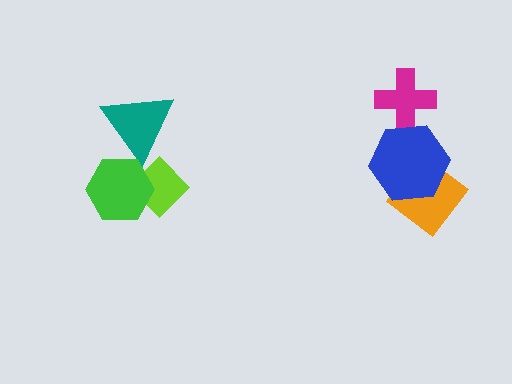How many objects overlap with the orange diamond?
1 object overlaps with the orange diamond.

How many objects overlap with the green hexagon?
2 objects overlap with the green hexagon.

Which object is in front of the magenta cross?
The blue hexagon is in front of the magenta cross.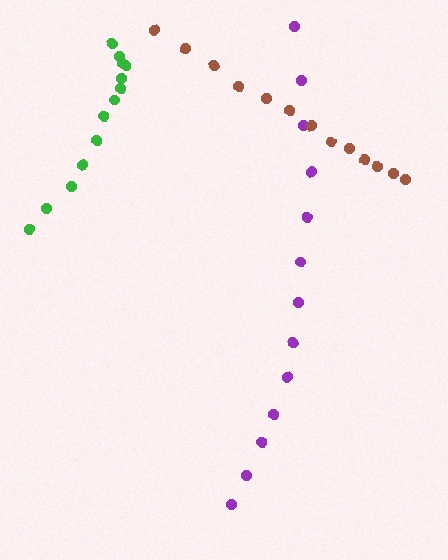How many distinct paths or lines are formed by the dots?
There are 3 distinct paths.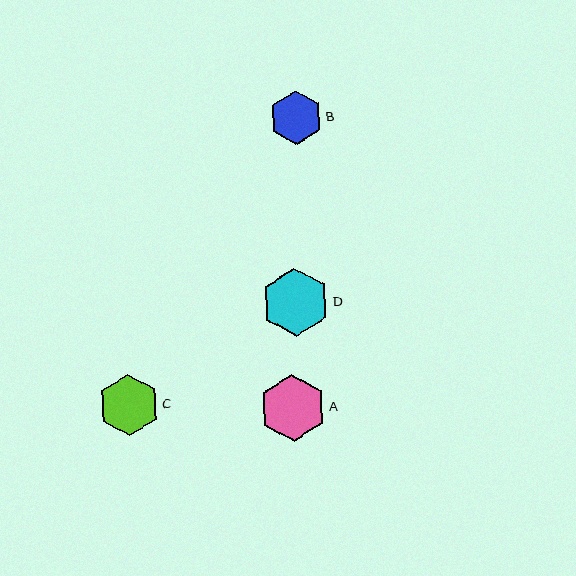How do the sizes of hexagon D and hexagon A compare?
Hexagon D and hexagon A are approximately the same size.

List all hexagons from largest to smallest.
From largest to smallest: D, A, C, B.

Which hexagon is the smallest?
Hexagon B is the smallest with a size of approximately 54 pixels.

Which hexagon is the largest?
Hexagon D is the largest with a size of approximately 68 pixels.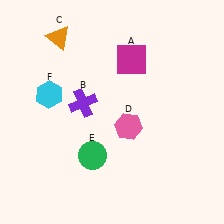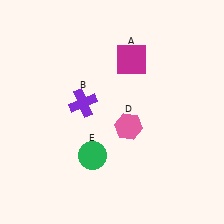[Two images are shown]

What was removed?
The cyan hexagon (F), the orange triangle (C) were removed in Image 2.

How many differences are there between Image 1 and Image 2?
There are 2 differences between the two images.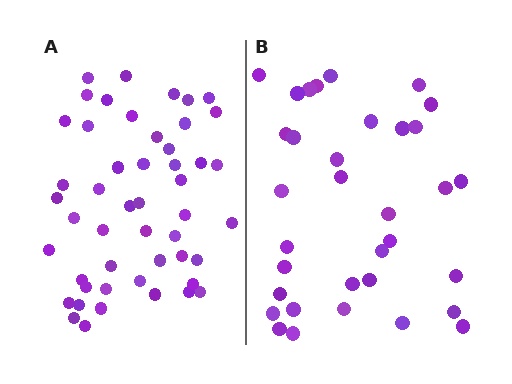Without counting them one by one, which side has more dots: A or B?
Region A (the left region) has more dots.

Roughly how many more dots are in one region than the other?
Region A has approximately 15 more dots than region B.